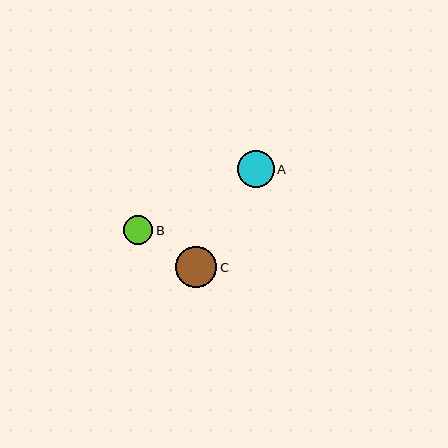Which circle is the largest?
Circle C is the largest with a size of approximately 41 pixels.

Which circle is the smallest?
Circle B is the smallest with a size of approximately 30 pixels.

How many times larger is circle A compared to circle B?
Circle A is approximately 1.3 times the size of circle B.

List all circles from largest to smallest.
From largest to smallest: C, A, B.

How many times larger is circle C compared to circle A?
Circle C is approximately 1.1 times the size of circle A.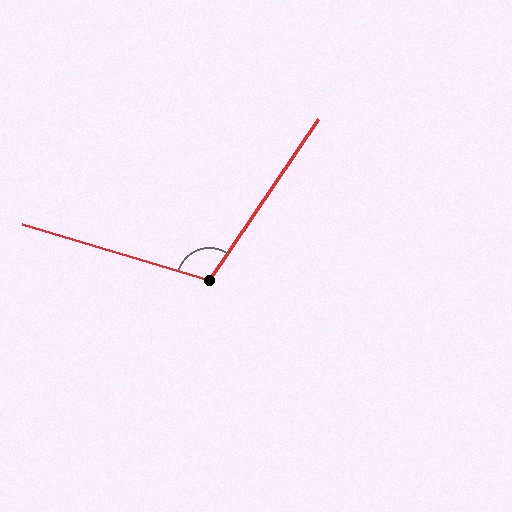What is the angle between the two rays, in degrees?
Approximately 107 degrees.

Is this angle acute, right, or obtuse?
It is obtuse.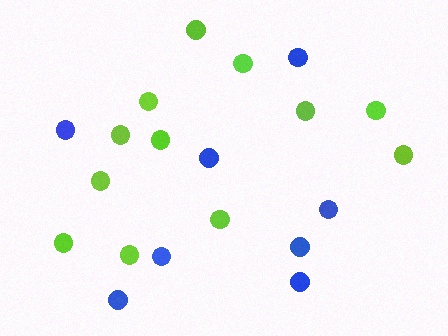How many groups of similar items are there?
There are 2 groups: one group of lime circles (12) and one group of blue circles (8).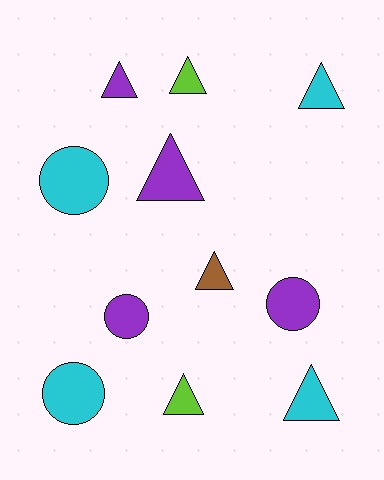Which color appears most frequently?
Cyan, with 4 objects.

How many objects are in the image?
There are 11 objects.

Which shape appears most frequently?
Triangle, with 7 objects.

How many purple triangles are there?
There are 2 purple triangles.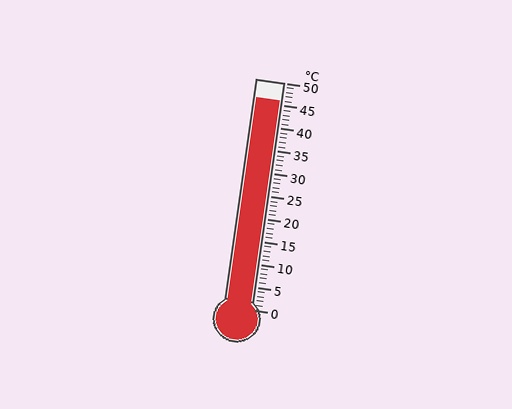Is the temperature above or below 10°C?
The temperature is above 10°C.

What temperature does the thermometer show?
The thermometer shows approximately 46°C.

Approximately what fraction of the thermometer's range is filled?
The thermometer is filled to approximately 90% of its range.